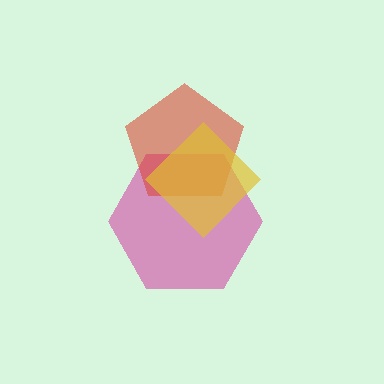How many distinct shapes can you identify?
There are 3 distinct shapes: a magenta hexagon, a red pentagon, a yellow diamond.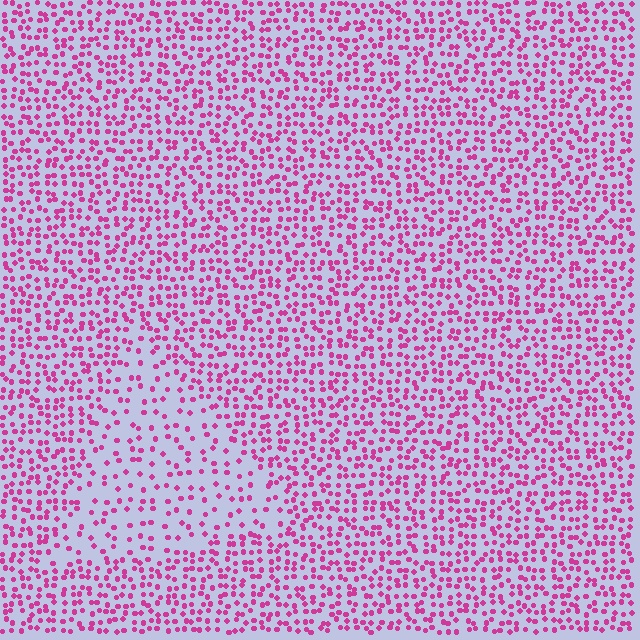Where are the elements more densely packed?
The elements are more densely packed outside the triangle boundary.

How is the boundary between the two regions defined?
The boundary is defined by a change in element density (approximately 2.1x ratio). All elements are the same color, size, and shape.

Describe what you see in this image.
The image contains small magenta elements arranged at two different densities. A triangle-shaped region is visible where the elements are less densely packed than the surrounding area.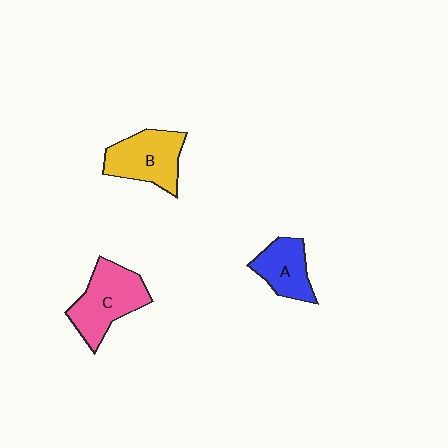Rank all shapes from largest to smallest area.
From largest to smallest: C (pink), B (yellow), A (blue).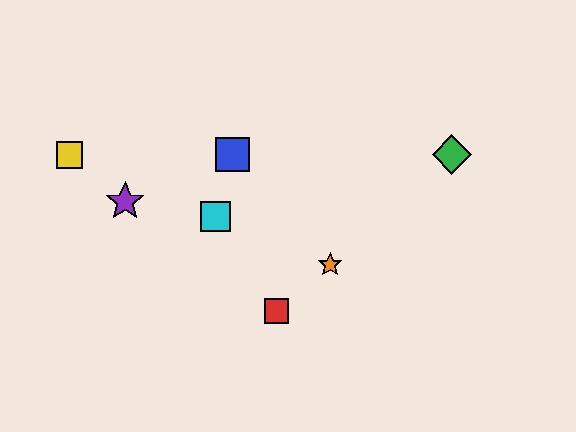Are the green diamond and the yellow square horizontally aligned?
Yes, both are at y≈155.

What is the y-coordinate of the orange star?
The orange star is at y≈265.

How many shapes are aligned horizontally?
3 shapes (the blue square, the green diamond, the yellow square) are aligned horizontally.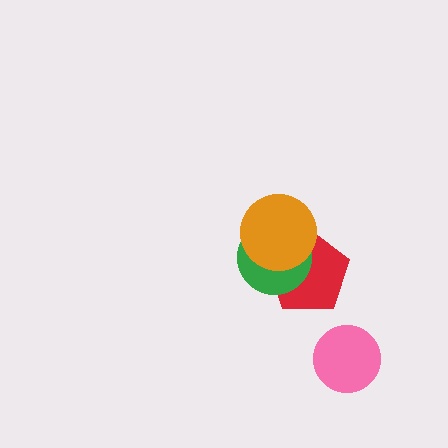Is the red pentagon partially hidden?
Yes, it is partially covered by another shape.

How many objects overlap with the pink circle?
0 objects overlap with the pink circle.